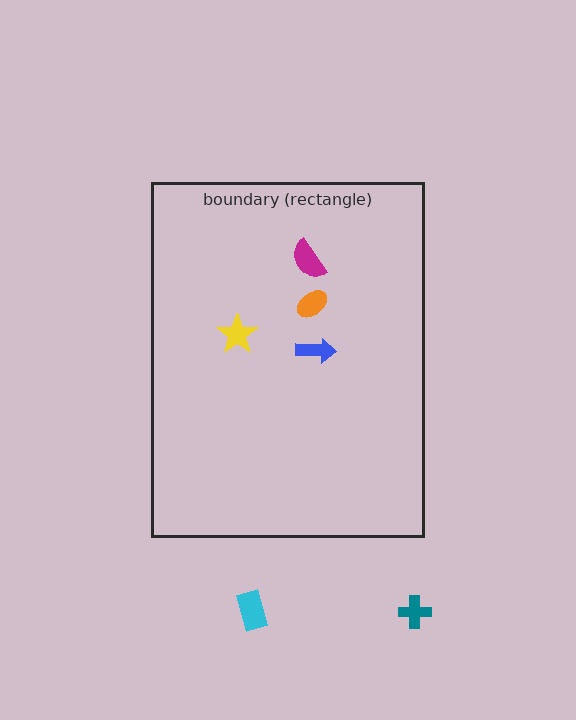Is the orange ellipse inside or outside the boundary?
Inside.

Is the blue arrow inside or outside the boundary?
Inside.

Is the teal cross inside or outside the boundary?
Outside.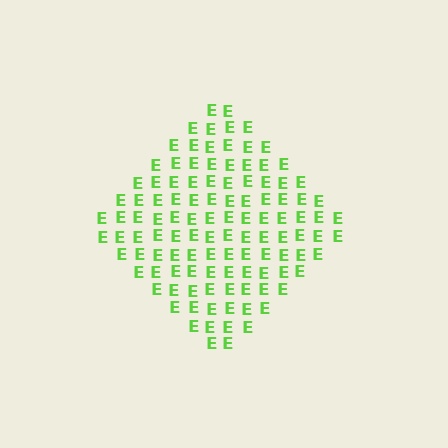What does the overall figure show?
The overall figure shows a diamond.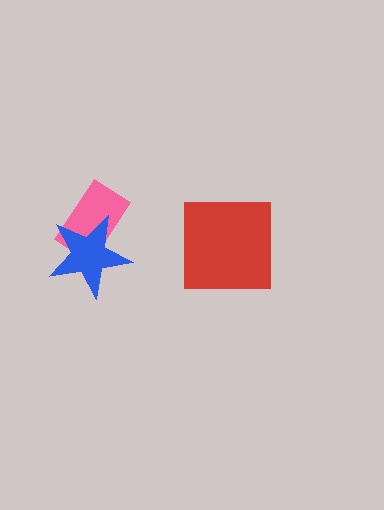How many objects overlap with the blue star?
1 object overlaps with the blue star.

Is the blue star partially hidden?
No, no other shape covers it.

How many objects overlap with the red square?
0 objects overlap with the red square.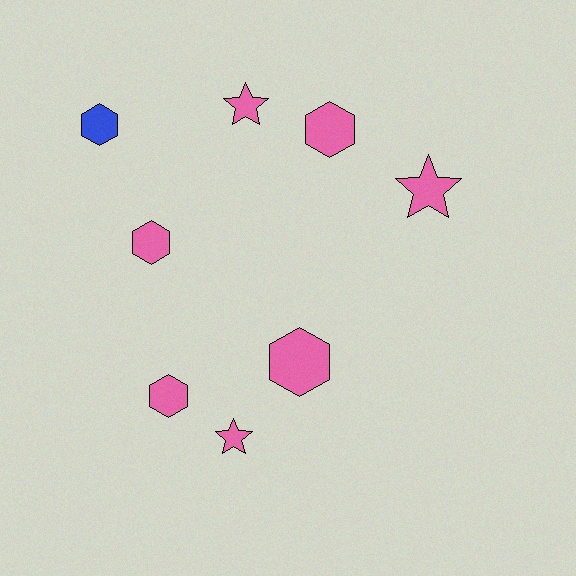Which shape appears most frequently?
Hexagon, with 5 objects.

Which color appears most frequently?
Pink, with 7 objects.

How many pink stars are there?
There are 3 pink stars.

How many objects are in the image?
There are 8 objects.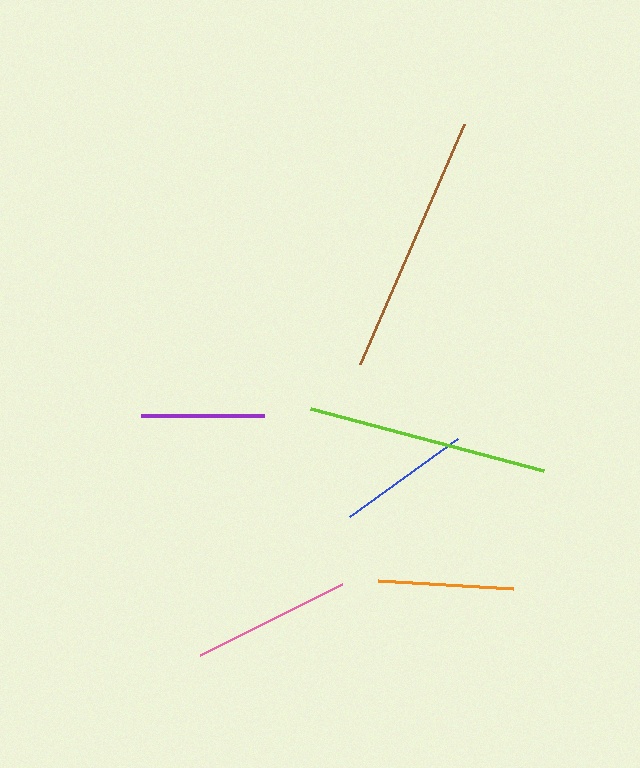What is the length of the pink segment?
The pink segment is approximately 159 pixels long.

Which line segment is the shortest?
The purple line is the shortest at approximately 123 pixels.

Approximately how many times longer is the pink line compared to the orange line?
The pink line is approximately 1.2 times the length of the orange line.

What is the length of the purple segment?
The purple segment is approximately 123 pixels long.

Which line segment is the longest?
The brown line is the longest at approximately 262 pixels.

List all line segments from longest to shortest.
From longest to shortest: brown, lime, pink, orange, blue, purple.